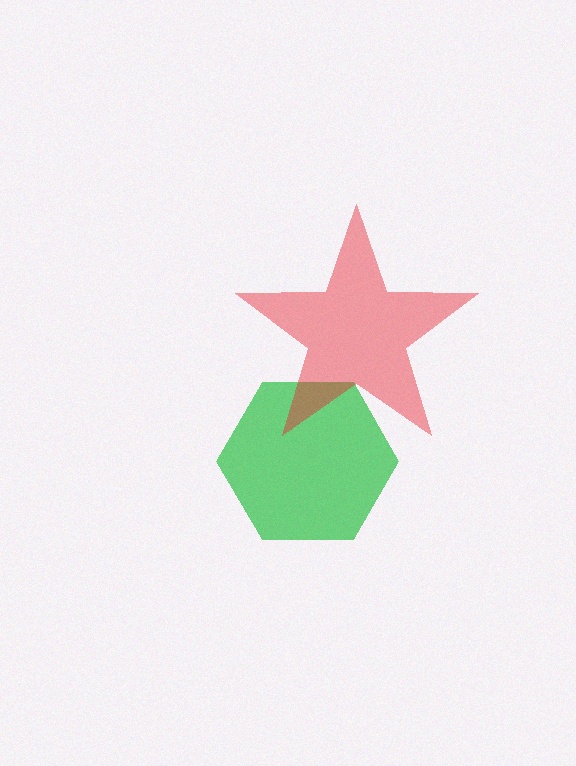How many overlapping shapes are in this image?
There are 2 overlapping shapes in the image.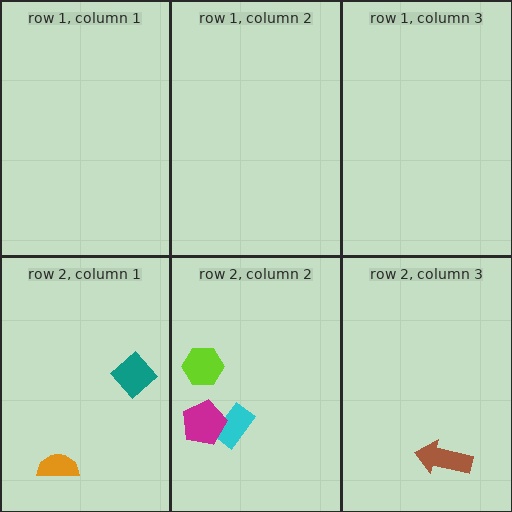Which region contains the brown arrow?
The row 2, column 3 region.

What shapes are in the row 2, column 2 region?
The lime hexagon, the cyan rectangle, the magenta pentagon.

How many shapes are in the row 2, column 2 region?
3.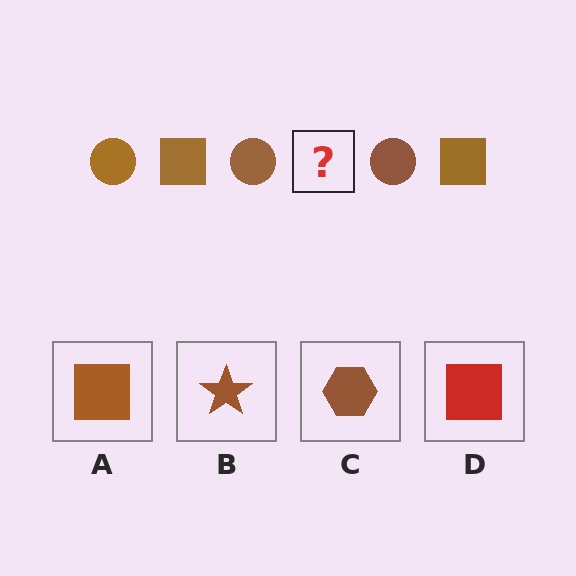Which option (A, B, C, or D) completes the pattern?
A.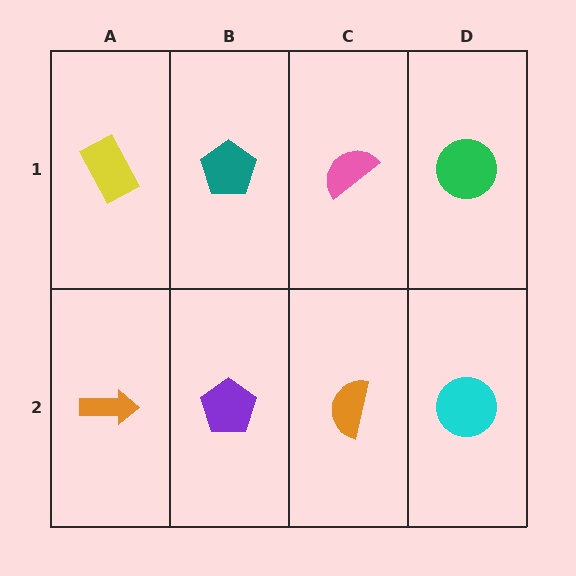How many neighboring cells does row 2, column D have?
2.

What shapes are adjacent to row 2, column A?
A yellow rectangle (row 1, column A), a purple pentagon (row 2, column B).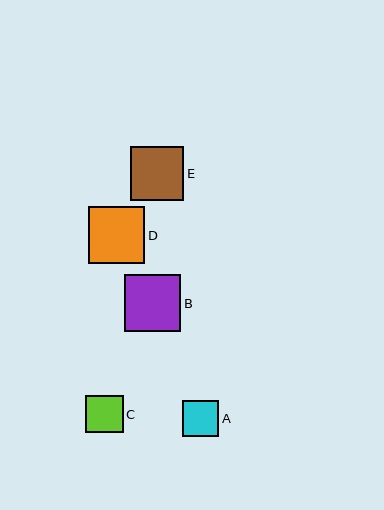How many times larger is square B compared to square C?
Square B is approximately 1.5 times the size of square C.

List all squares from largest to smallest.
From largest to smallest: B, D, E, C, A.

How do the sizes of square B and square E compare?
Square B and square E are approximately the same size.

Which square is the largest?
Square B is the largest with a size of approximately 57 pixels.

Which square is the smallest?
Square A is the smallest with a size of approximately 36 pixels.